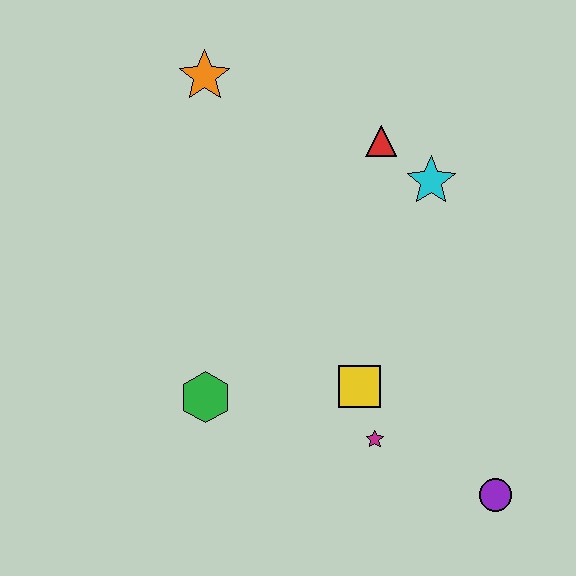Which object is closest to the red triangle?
The cyan star is closest to the red triangle.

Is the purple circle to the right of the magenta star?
Yes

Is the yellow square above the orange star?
No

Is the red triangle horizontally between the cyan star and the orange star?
Yes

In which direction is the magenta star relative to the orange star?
The magenta star is below the orange star.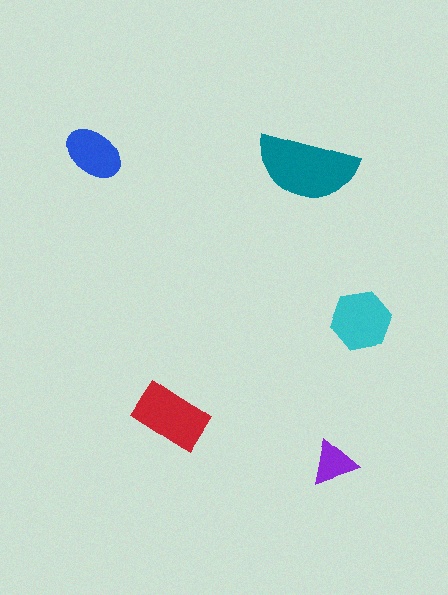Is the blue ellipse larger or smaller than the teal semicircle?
Smaller.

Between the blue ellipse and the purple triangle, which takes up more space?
The blue ellipse.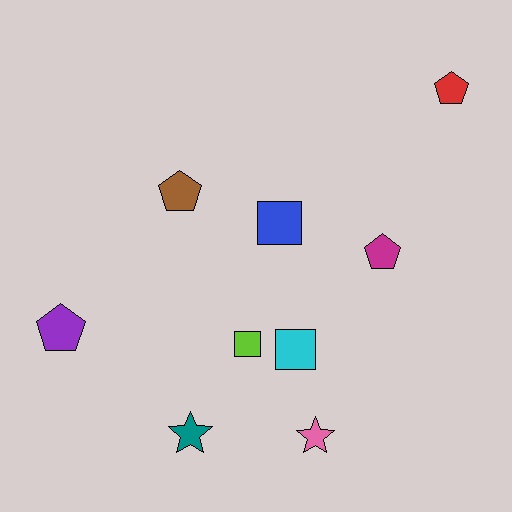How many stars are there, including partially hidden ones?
There are 2 stars.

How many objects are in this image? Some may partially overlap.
There are 9 objects.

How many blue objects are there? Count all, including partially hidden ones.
There is 1 blue object.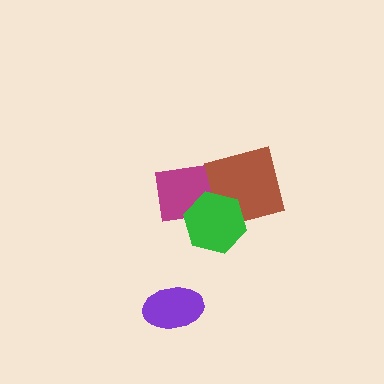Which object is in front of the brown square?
The green hexagon is in front of the brown square.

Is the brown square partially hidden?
Yes, it is partially covered by another shape.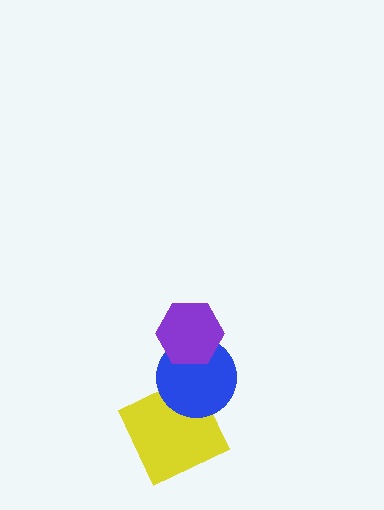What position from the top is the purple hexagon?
The purple hexagon is 1st from the top.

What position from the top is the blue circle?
The blue circle is 2nd from the top.